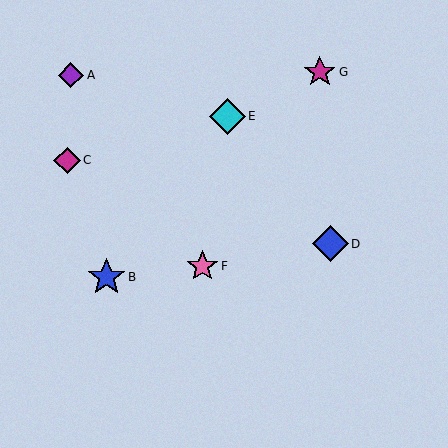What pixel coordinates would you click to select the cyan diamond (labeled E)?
Click at (227, 116) to select the cyan diamond E.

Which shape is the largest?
The blue star (labeled B) is the largest.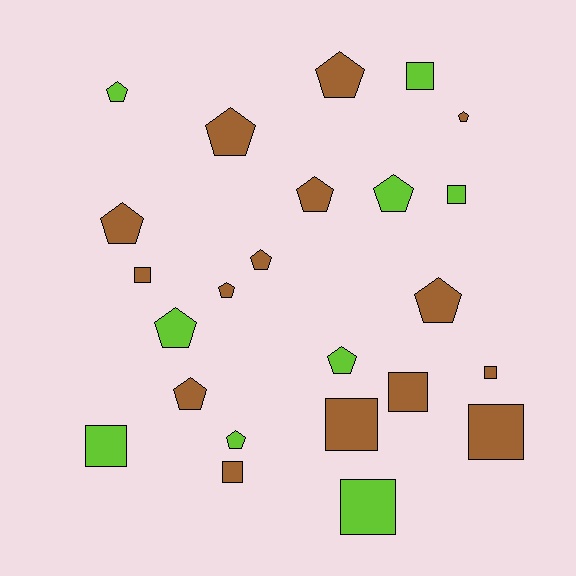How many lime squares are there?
There are 4 lime squares.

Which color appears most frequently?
Brown, with 15 objects.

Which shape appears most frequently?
Pentagon, with 14 objects.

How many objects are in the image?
There are 24 objects.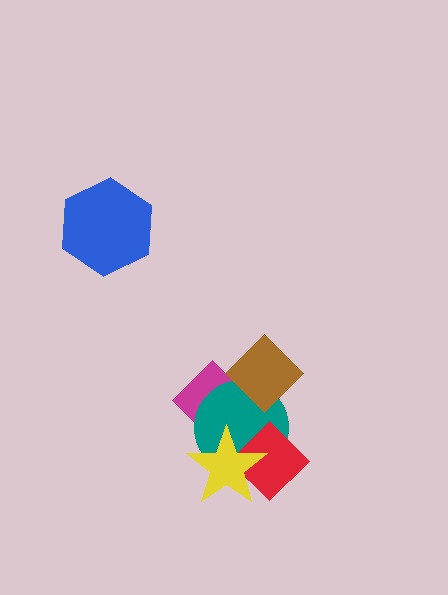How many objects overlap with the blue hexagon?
0 objects overlap with the blue hexagon.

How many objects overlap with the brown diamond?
2 objects overlap with the brown diamond.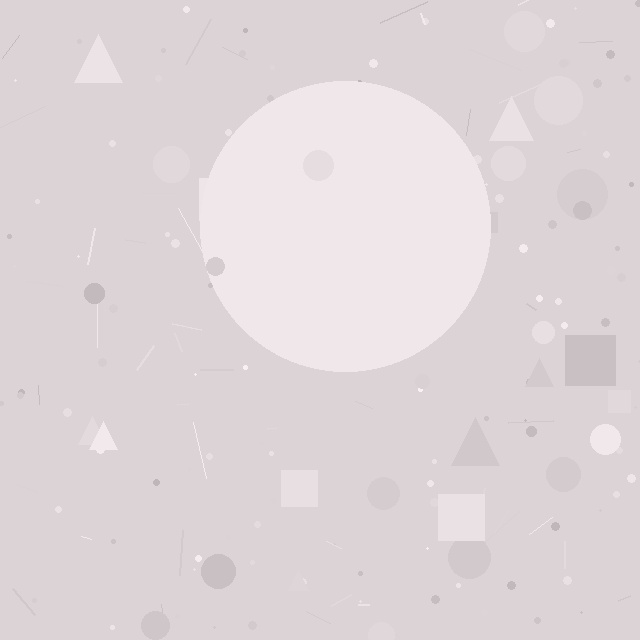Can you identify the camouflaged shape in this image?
The camouflaged shape is a circle.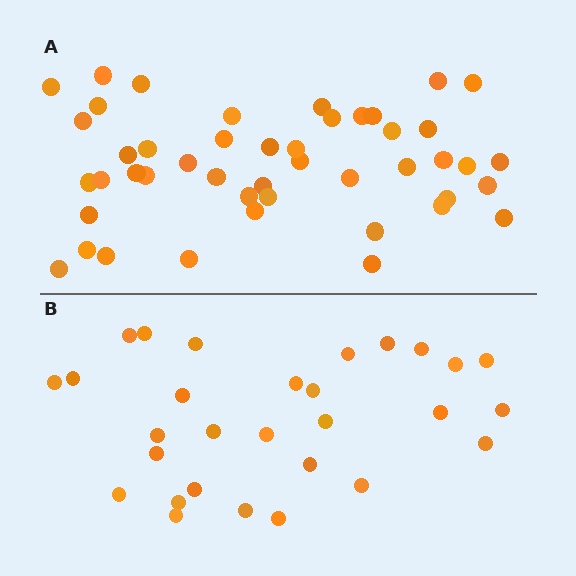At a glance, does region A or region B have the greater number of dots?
Region A (the top region) has more dots.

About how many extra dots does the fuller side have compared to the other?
Region A has approximately 15 more dots than region B.